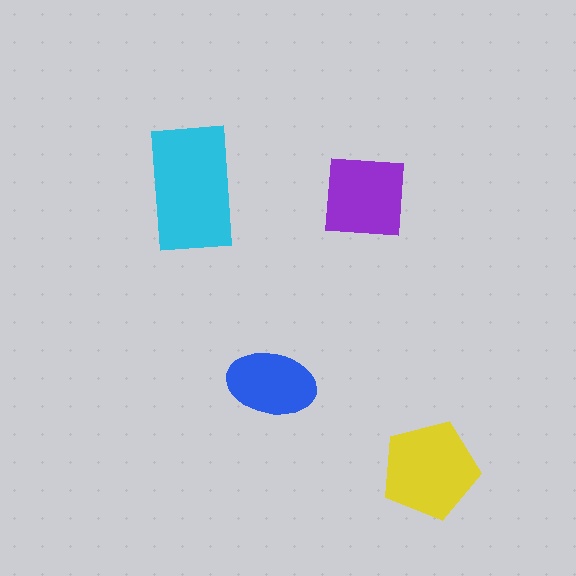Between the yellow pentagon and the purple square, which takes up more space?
The yellow pentagon.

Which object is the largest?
The cyan rectangle.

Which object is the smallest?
The blue ellipse.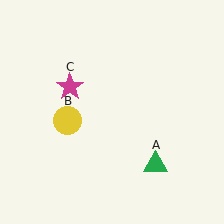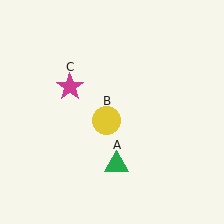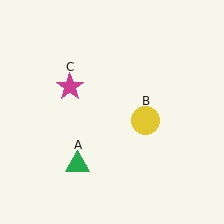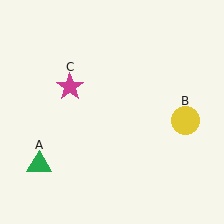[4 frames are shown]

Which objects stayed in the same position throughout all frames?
Magenta star (object C) remained stationary.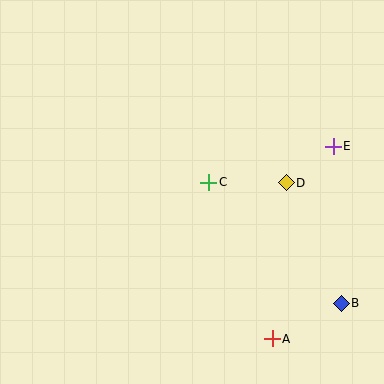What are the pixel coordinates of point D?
Point D is at (286, 183).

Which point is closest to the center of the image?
Point C at (209, 182) is closest to the center.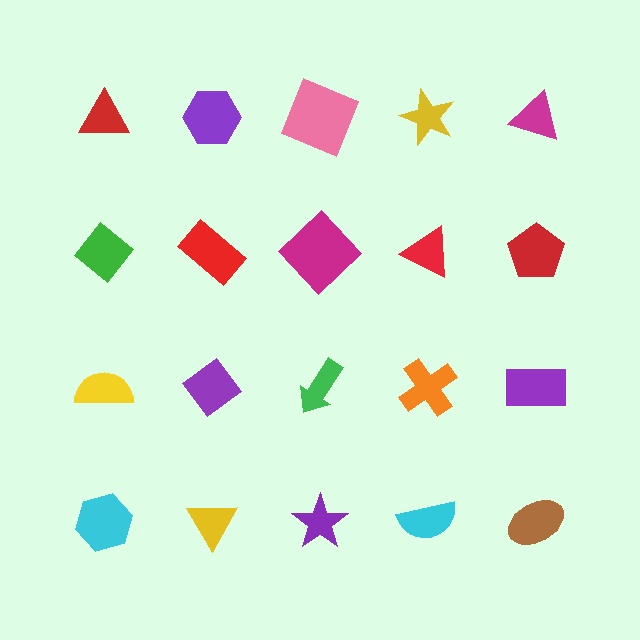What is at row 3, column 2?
A purple diamond.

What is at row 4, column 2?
A yellow triangle.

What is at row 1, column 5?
A magenta triangle.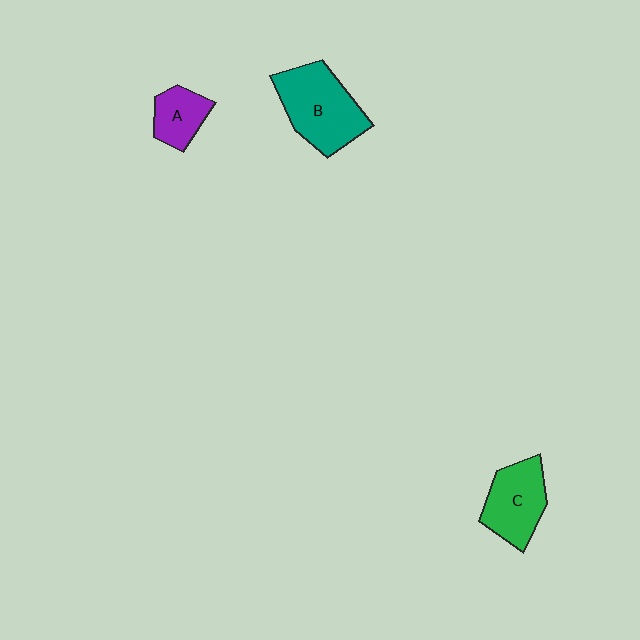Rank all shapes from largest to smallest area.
From largest to smallest: B (teal), C (green), A (purple).